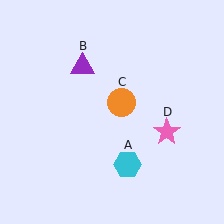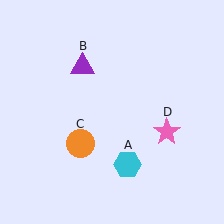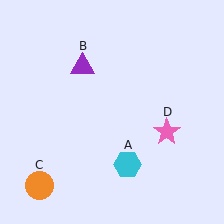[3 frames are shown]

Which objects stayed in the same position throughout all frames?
Cyan hexagon (object A) and purple triangle (object B) and pink star (object D) remained stationary.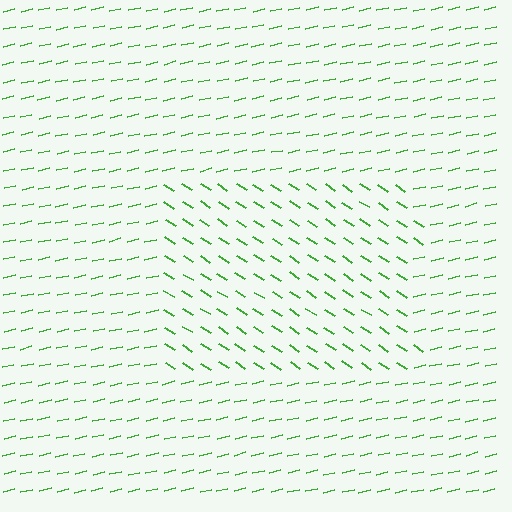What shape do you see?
I see a rectangle.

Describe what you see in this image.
The image is filled with small green line segments. A rectangle region in the image has lines oriented differently from the surrounding lines, creating a visible texture boundary.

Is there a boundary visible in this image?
Yes, there is a texture boundary formed by a change in line orientation.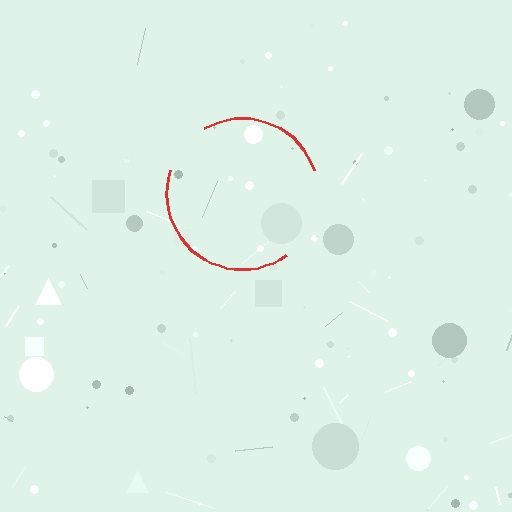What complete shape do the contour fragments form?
The contour fragments form a circle.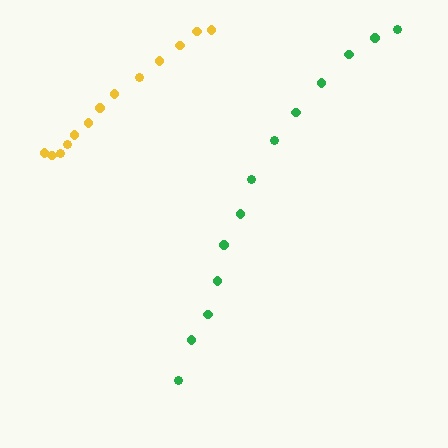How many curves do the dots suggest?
There are 2 distinct paths.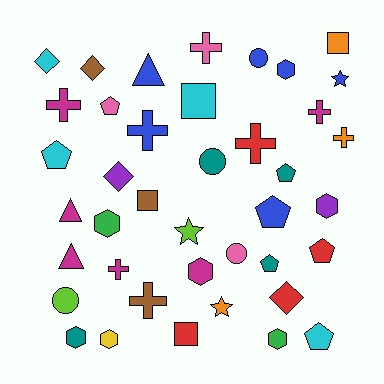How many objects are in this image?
There are 40 objects.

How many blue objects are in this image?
There are 6 blue objects.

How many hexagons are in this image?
There are 7 hexagons.